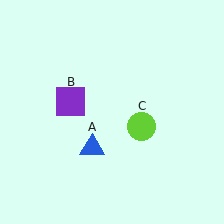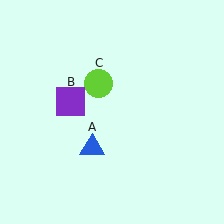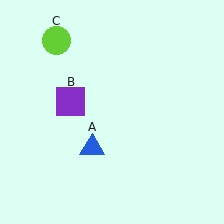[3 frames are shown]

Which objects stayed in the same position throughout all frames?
Blue triangle (object A) and purple square (object B) remained stationary.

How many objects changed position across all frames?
1 object changed position: lime circle (object C).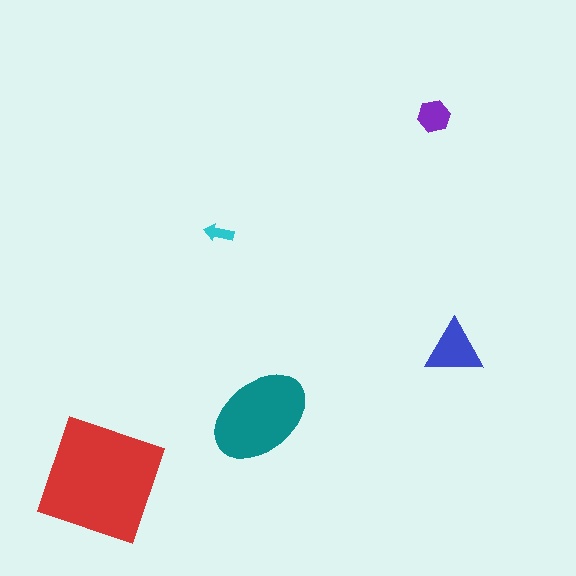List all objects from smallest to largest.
The cyan arrow, the purple hexagon, the blue triangle, the teal ellipse, the red square.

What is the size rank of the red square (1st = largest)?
1st.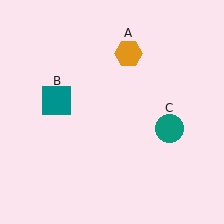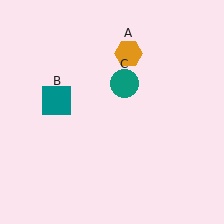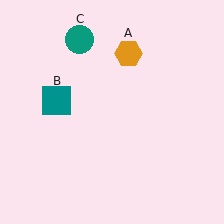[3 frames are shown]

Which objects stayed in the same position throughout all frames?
Orange hexagon (object A) and teal square (object B) remained stationary.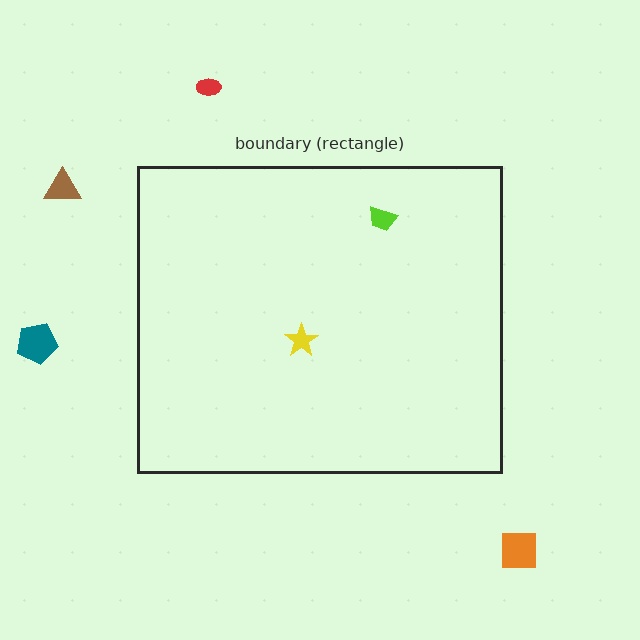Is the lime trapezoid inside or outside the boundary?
Inside.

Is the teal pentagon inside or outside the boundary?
Outside.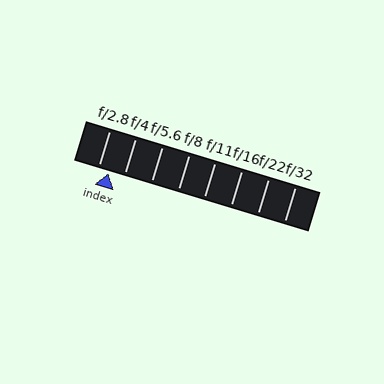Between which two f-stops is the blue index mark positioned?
The index mark is between f/2.8 and f/4.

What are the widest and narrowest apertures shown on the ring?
The widest aperture shown is f/2.8 and the narrowest is f/32.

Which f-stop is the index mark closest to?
The index mark is closest to f/2.8.